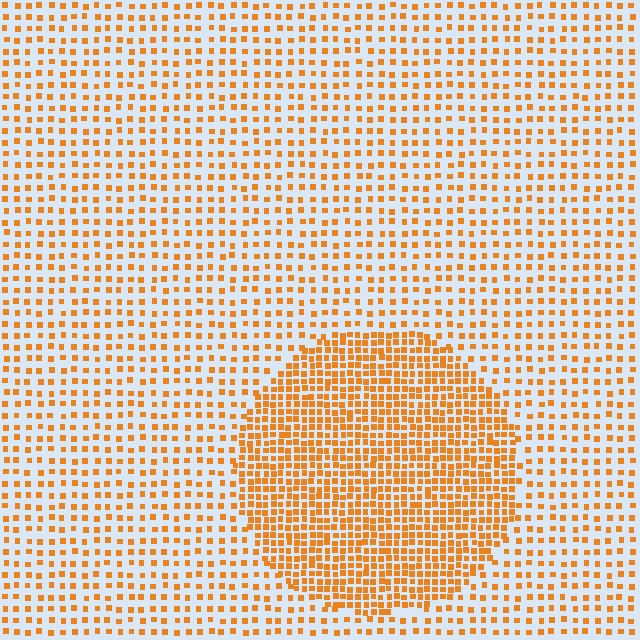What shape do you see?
I see a circle.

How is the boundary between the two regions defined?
The boundary is defined by a change in element density (approximately 2.2x ratio). All elements are the same color, size, and shape.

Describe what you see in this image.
The image contains small orange elements arranged at two different densities. A circle-shaped region is visible where the elements are more densely packed than the surrounding area.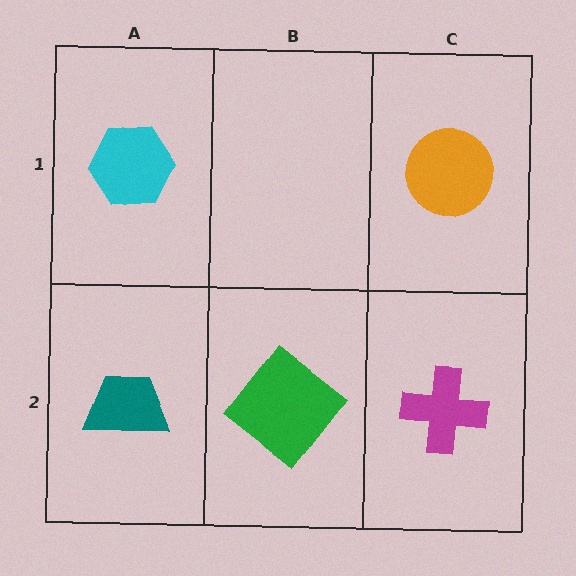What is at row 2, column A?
A teal trapezoid.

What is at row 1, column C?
An orange circle.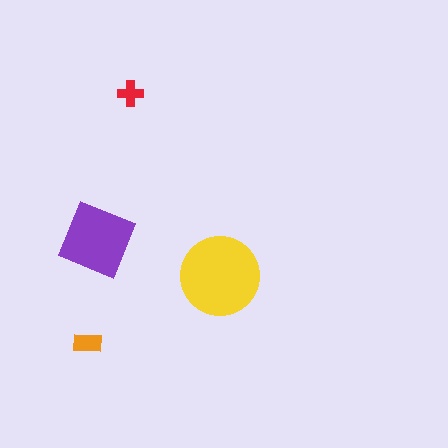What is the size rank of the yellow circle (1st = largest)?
1st.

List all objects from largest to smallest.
The yellow circle, the purple square, the orange rectangle, the red cross.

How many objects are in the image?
There are 4 objects in the image.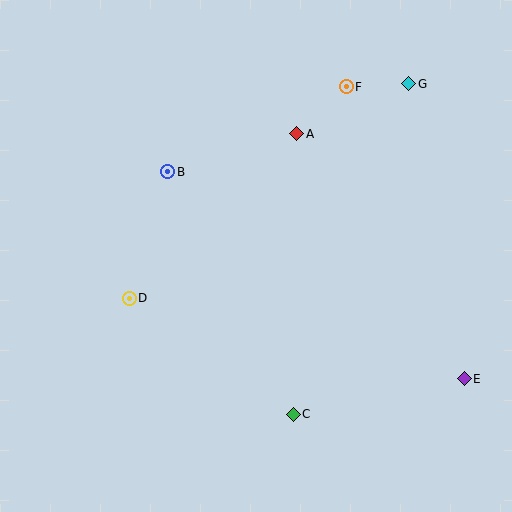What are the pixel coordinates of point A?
Point A is at (297, 134).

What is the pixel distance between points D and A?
The distance between D and A is 235 pixels.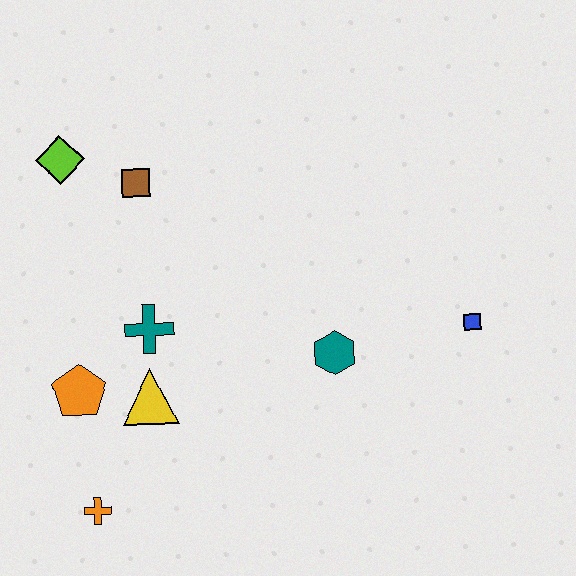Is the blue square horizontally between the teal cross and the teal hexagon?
No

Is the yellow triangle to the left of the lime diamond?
No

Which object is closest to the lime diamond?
The brown square is closest to the lime diamond.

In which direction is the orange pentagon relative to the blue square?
The orange pentagon is to the left of the blue square.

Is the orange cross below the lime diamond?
Yes